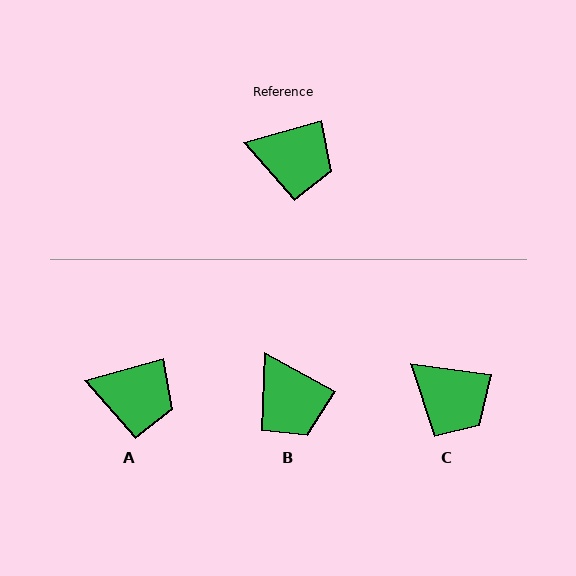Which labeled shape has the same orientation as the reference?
A.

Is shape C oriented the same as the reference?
No, it is off by about 23 degrees.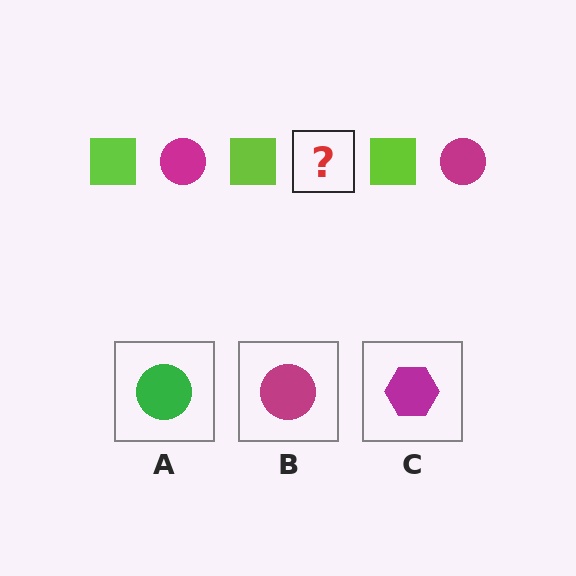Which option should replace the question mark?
Option B.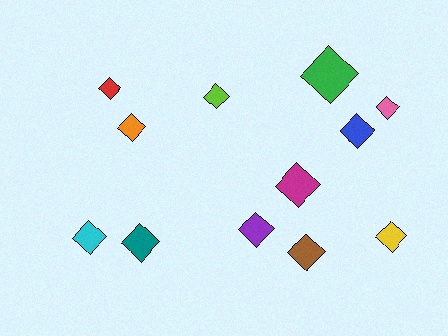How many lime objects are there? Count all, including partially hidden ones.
There is 1 lime object.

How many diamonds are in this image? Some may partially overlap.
There are 12 diamonds.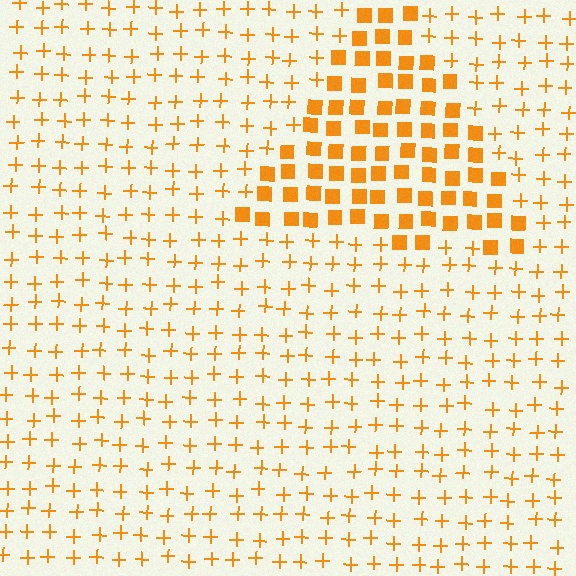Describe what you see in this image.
The image is filled with small orange elements arranged in a uniform grid. A triangle-shaped region contains squares, while the surrounding area contains plus signs. The boundary is defined purely by the change in element shape.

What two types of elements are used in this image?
The image uses squares inside the triangle region and plus signs outside it.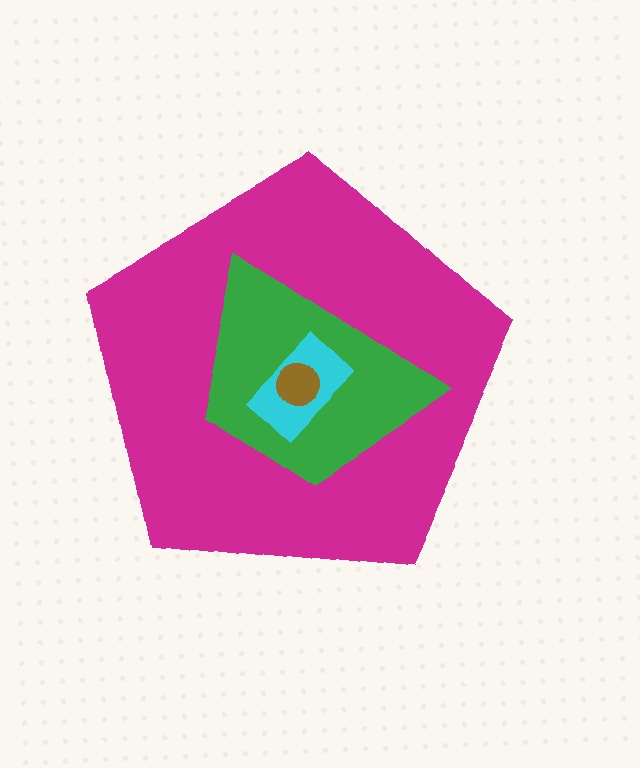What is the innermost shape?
The brown circle.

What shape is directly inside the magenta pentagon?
The green trapezoid.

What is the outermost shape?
The magenta pentagon.